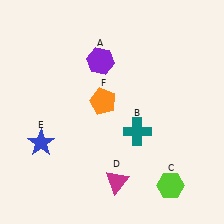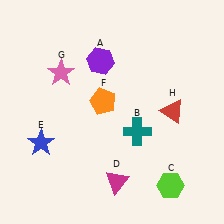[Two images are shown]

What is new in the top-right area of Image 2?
A red triangle (H) was added in the top-right area of Image 2.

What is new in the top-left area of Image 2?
A pink star (G) was added in the top-left area of Image 2.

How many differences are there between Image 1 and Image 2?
There are 2 differences between the two images.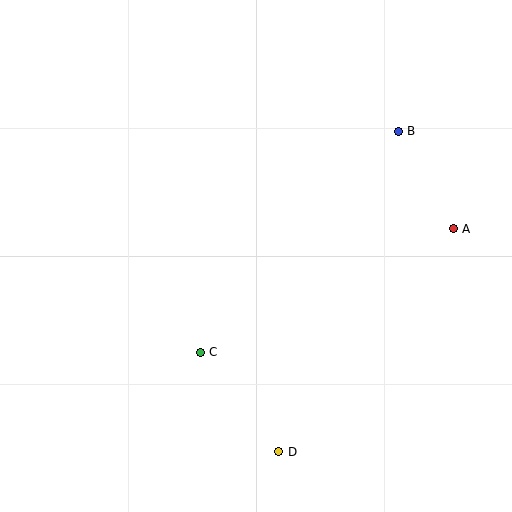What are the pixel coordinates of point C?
Point C is at (200, 352).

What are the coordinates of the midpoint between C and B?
The midpoint between C and B is at (299, 242).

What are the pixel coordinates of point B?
Point B is at (398, 131).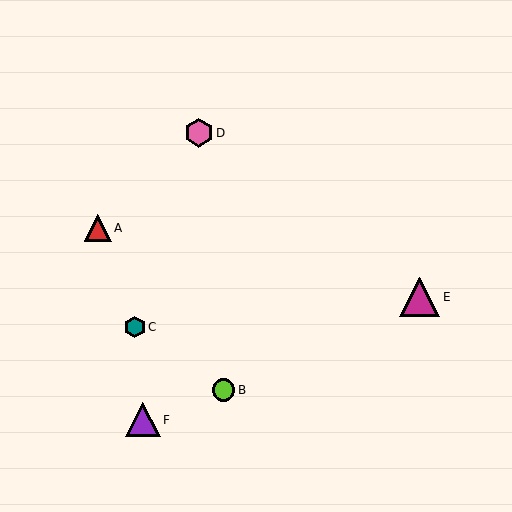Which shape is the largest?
The magenta triangle (labeled E) is the largest.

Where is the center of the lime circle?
The center of the lime circle is at (223, 390).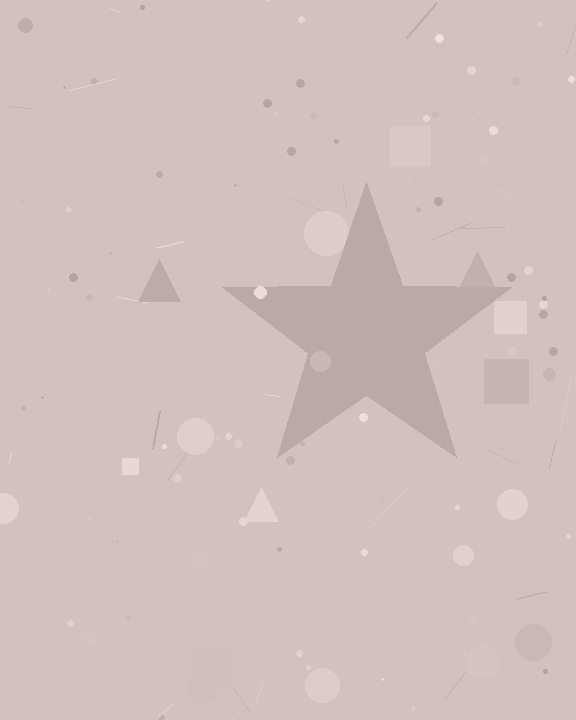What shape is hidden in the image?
A star is hidden in the image.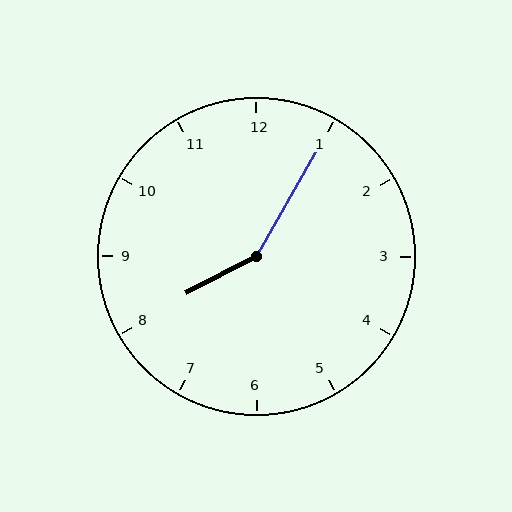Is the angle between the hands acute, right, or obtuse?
It is obtuse.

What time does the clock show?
8:05.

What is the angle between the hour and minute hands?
Approximately 148 degrees.